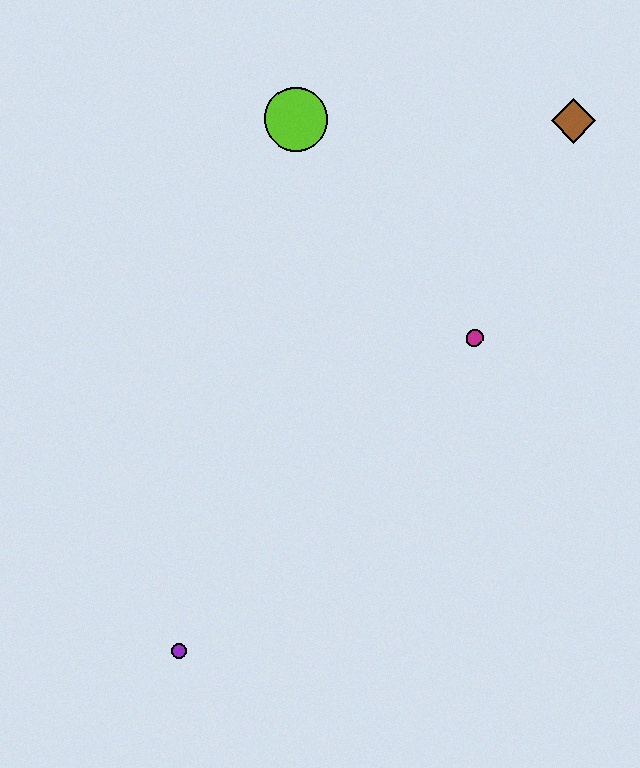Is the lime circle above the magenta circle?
Yes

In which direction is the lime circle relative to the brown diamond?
The lime circle is to the left of the brown diamond.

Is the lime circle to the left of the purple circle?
No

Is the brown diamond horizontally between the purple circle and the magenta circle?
No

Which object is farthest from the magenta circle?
The purple circle is farthest from the magenta circle.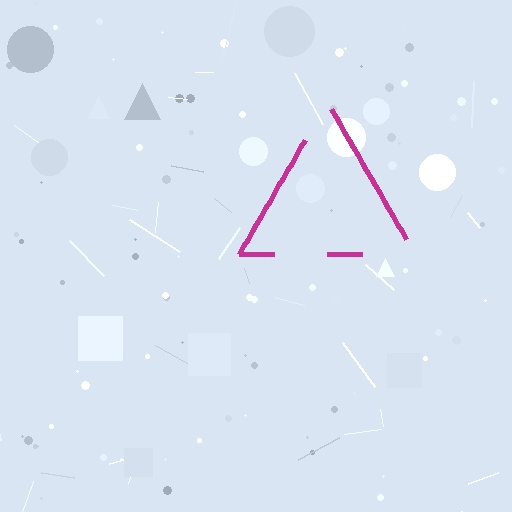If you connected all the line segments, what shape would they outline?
They would outline a triangle.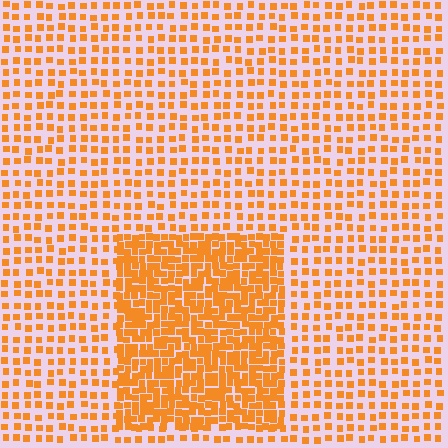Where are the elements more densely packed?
The elements are more densely packed inside the rectangle boundary.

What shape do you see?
I see a rectangle.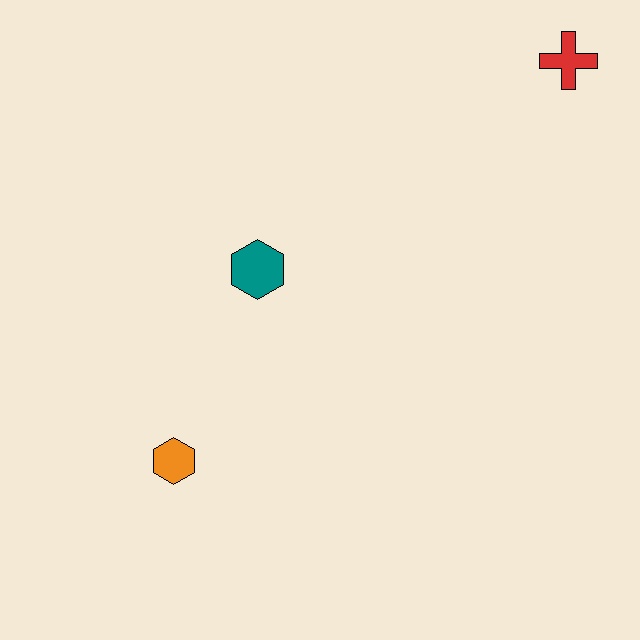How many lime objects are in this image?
There are no lime objects.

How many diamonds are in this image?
There are no diamonds.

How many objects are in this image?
There are 3 objects.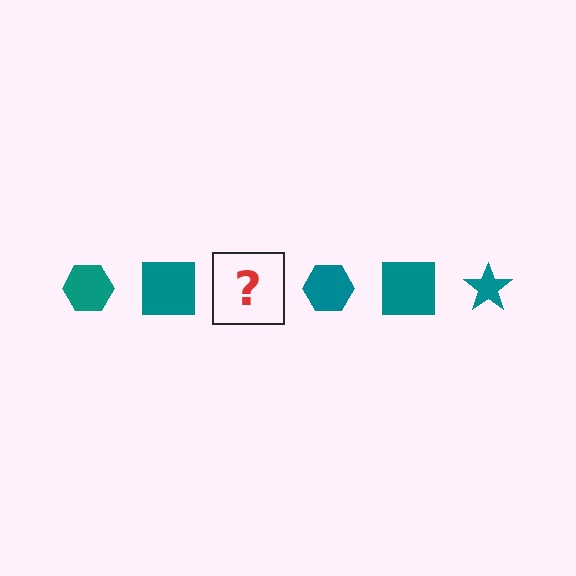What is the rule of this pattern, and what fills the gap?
The rule is that the pattern cycles through hexagon, square, star shapes in teal. The gap should be filled with a teal star.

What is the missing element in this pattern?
The missing element is a teal star.